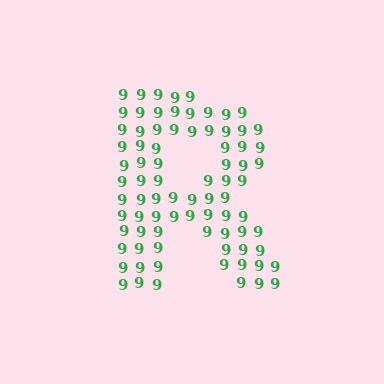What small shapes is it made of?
It is made of small digit 9's.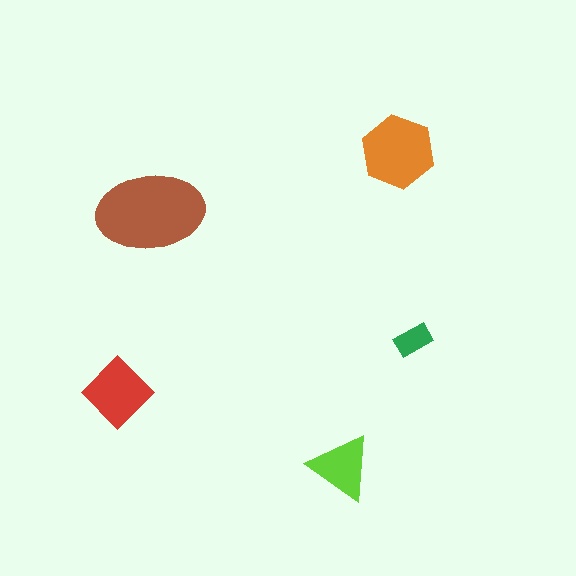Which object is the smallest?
The green rectangle.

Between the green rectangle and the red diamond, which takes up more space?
The red diamond.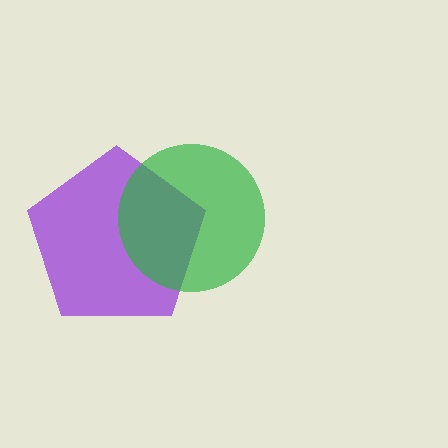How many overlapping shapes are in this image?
There are 2 overlapping shapes in the image.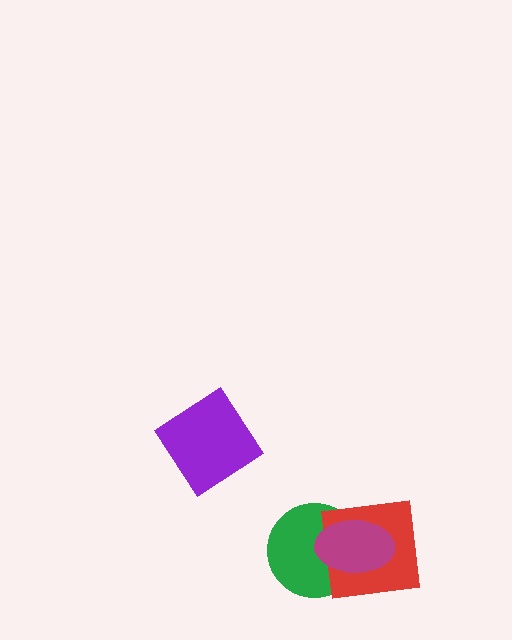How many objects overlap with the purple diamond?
0 objects overlap with the purple diamond.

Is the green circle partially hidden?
Yes, it is partially covered by another shape.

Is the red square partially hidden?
Yes, it is partially covered by another shape.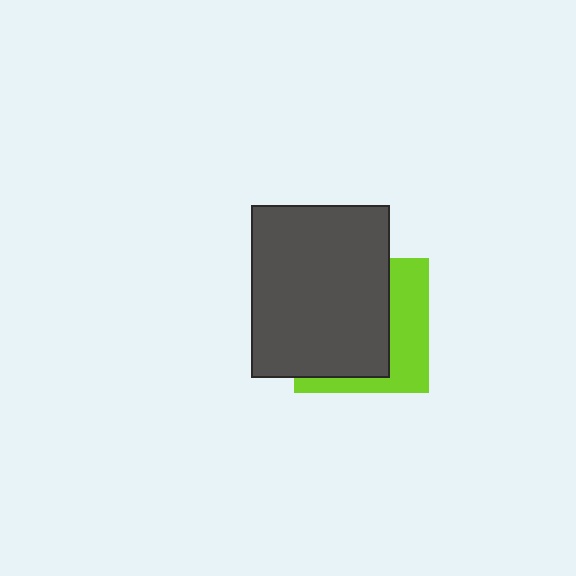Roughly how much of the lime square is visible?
A small part of it is visible (roughly 38%).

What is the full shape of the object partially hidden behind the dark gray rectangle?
The partially hidden object is a lime square.